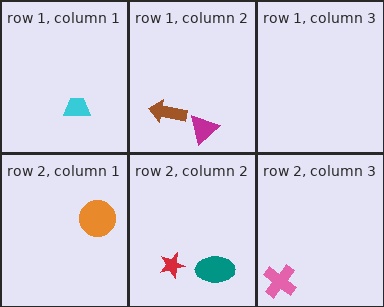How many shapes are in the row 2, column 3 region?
1.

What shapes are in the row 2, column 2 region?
The red star, the teal ellipse.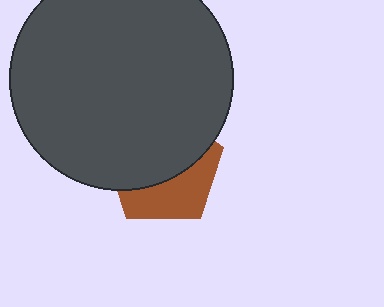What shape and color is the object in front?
The object in front is a dark gray circle.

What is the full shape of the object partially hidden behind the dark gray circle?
The partially hidden object is a brown pentagon.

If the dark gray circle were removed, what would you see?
You would see the complete brown pentagon.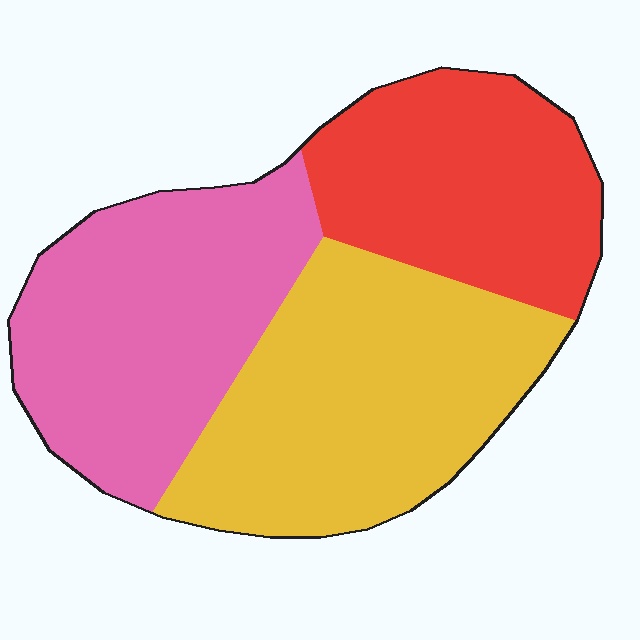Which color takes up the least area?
Red, at roughly 30%.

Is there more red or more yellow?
Yellow.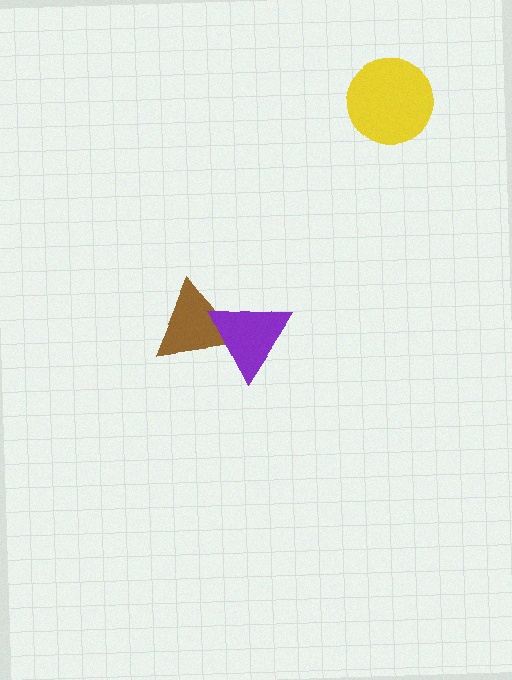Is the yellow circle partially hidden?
No, no other shape covers it.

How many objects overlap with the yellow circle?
0 objects overlap with the yellow circle.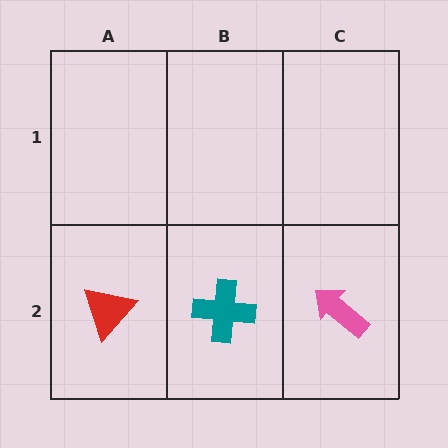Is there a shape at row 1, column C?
No, that cell is empty.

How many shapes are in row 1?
0 shapes.